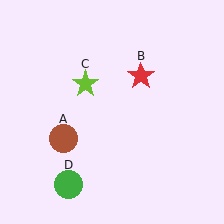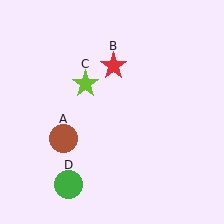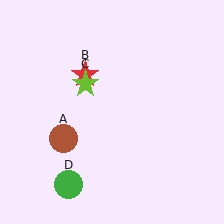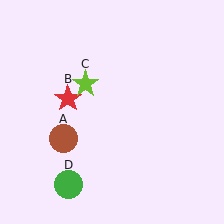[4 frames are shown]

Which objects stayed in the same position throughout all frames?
Brown circle (object A) and lime star (object C) and green circle (object D) remained stationary.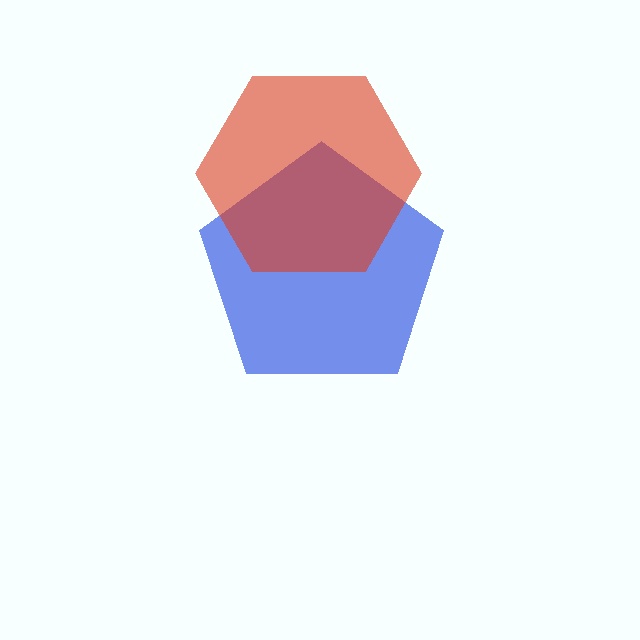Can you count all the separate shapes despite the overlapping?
Yes, there are 2 separate shapes.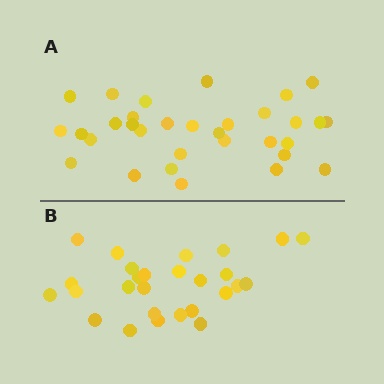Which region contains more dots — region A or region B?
Region A (the top region) has more dots.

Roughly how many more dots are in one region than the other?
Region A has about 5 more dots than region B.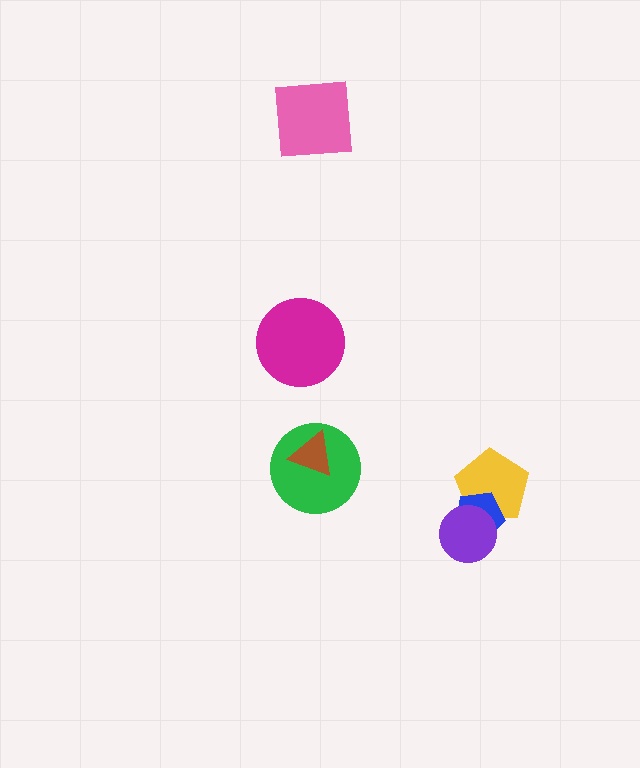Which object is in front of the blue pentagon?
The purple circle is in front of the blue pentagon.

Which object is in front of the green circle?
The brown triangle is in front of the green circle.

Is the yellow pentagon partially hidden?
Yes, it is partially covered by another shape.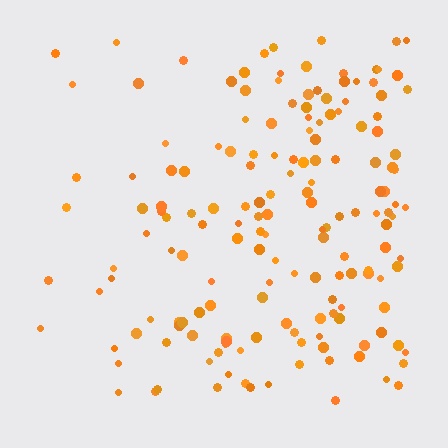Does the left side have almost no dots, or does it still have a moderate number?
Still a moderate number, just noticeably fewer than the right.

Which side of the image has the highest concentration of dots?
The right.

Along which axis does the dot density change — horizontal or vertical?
Horizontal.